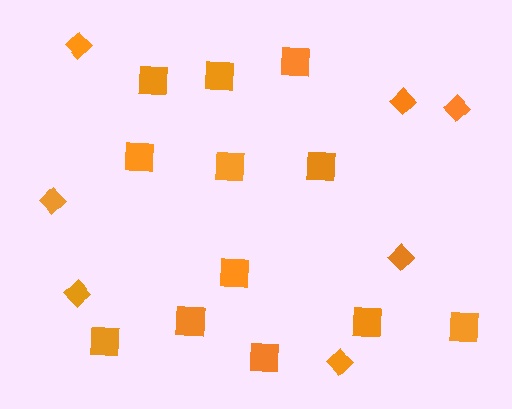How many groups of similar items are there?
There are 2 groups: one group of squares (12) and one group of diamonds (7).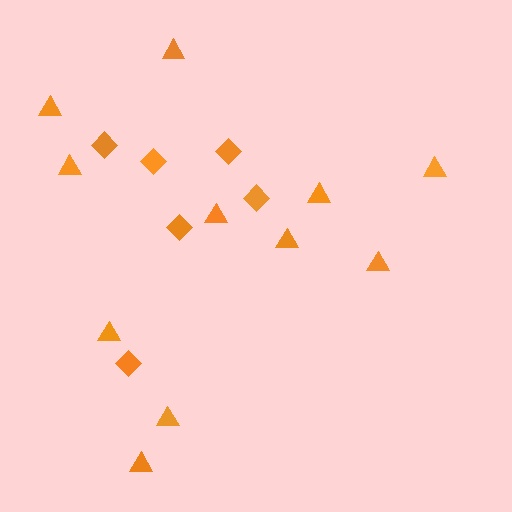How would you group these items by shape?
There are 2 groups: one group of diamonds (6) and one group of triangles (11).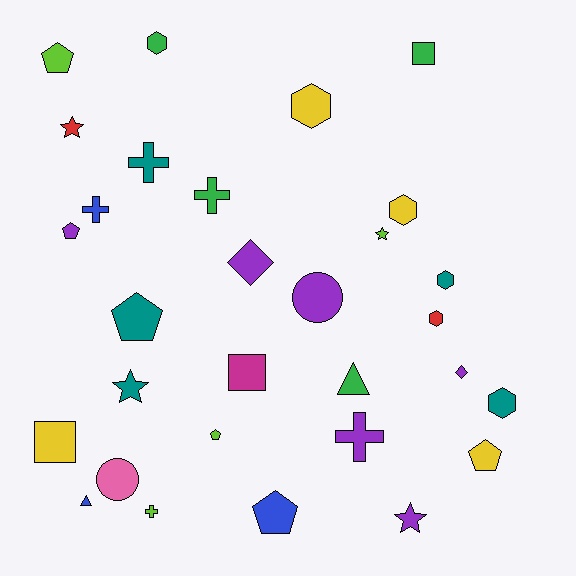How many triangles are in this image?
There are 2 triangles.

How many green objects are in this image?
There are 4 green objects.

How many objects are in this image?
There are 30 objects.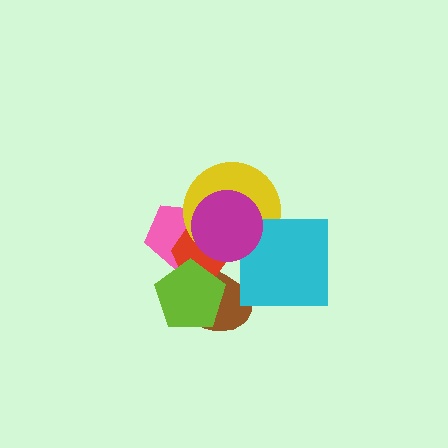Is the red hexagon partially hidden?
Yes, it is partially covered by another shape.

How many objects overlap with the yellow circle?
4 objects overlap with the yellow circle.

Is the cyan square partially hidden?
Yes, it is partially covered by another shape.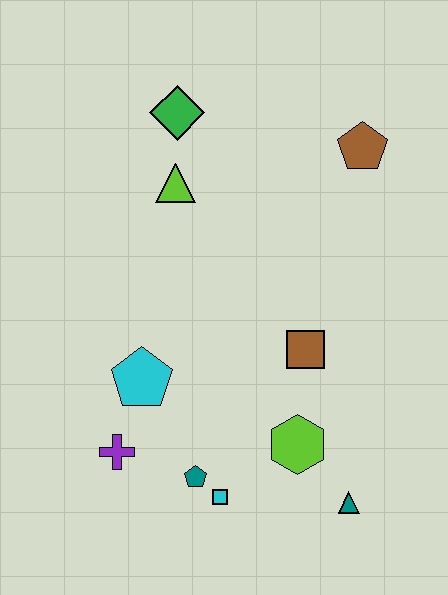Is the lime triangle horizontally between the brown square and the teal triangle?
No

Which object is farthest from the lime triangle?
The teal triangle is farthest from the lime triangle.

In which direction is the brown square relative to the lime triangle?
The brown square is below the lime triangle.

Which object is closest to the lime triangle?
The green diamond is closest to the lime triangle.